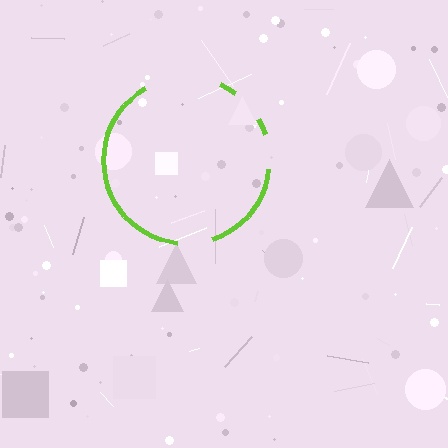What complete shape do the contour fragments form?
The contour fragments form a circle.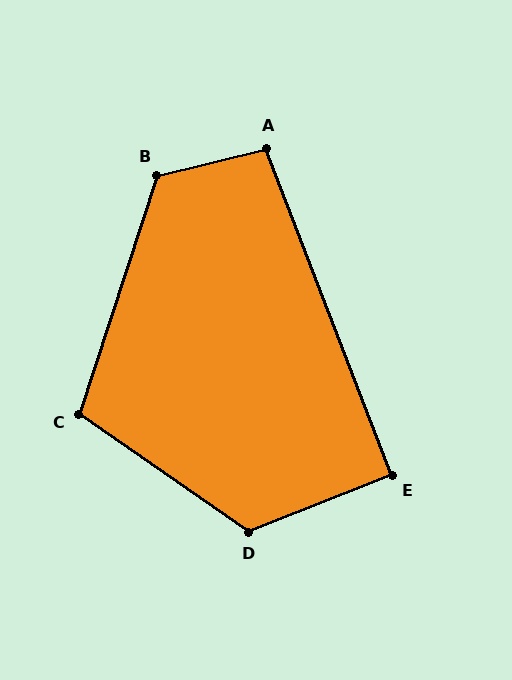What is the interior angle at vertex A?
Approximately 97 degrees (obtuse).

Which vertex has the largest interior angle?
D, at approximately 124 degrees.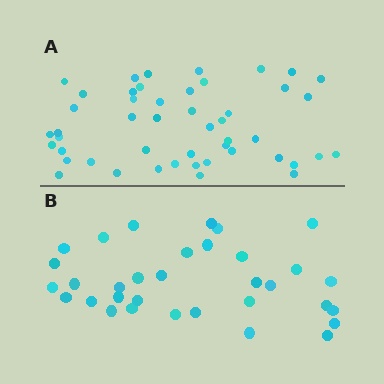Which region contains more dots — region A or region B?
Region A (the top region) has more dots.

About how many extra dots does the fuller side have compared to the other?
Region A has approximately 15 more dots than region B.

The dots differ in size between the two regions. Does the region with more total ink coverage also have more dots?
No. Region B has more total ink coverage because its dots are larger, but region A actually contains more individual dots. Total area can be misleading — the number of items is what matters here.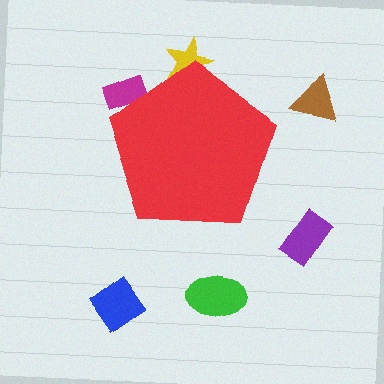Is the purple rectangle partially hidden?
No, the purple rectangle is fully visible.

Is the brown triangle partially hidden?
No, the brown triangle is fully visible.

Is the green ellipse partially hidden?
No, the green ellipse is fully visible.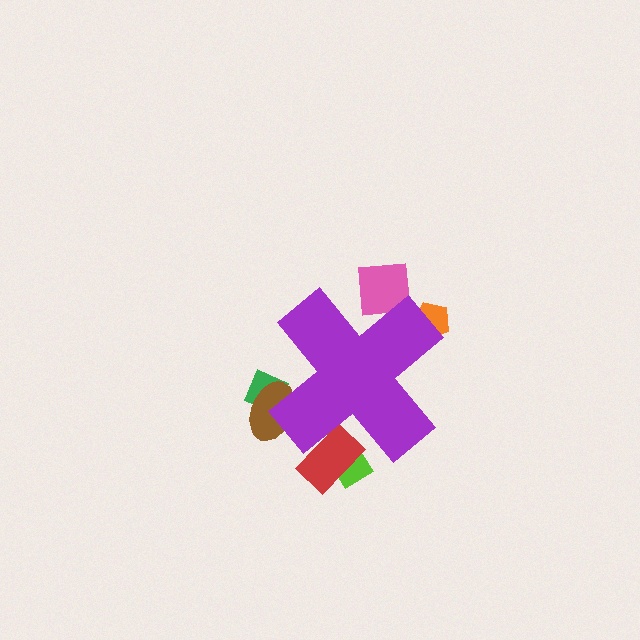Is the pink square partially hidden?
Yes, the pink square is partially hidden behind the purple cross.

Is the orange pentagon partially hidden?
Yes, the orange pentagon is partially hidden behind the purple cross.